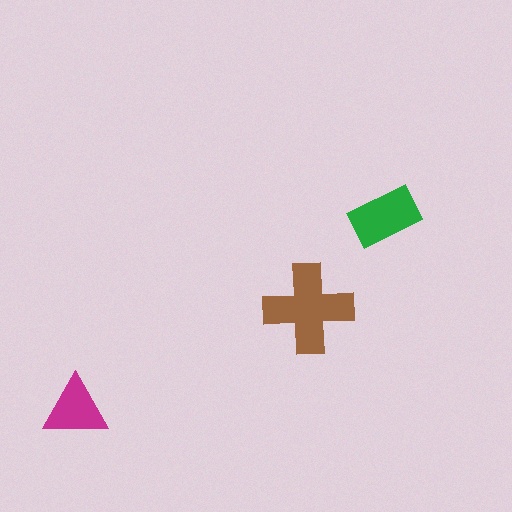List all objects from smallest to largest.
The magenta triangle, the green rectangle, the brown cross.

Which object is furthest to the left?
The magenta triangle is leftmost.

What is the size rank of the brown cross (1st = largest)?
1st.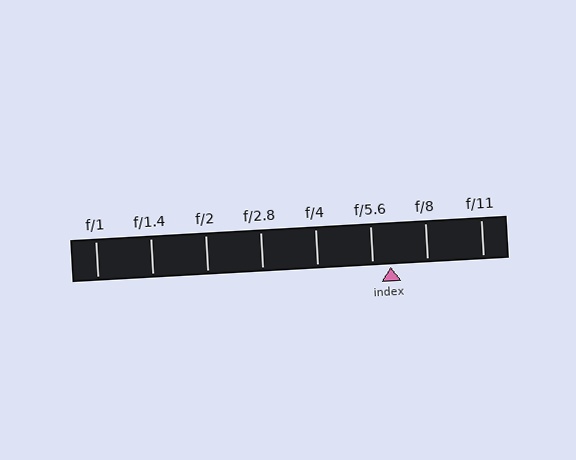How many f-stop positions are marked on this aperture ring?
There are 8 f-stop positions marked.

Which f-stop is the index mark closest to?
The index mark is closest to f/5.6.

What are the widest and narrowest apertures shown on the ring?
The widest aperture shown is f/1 and the narrowest is f/11.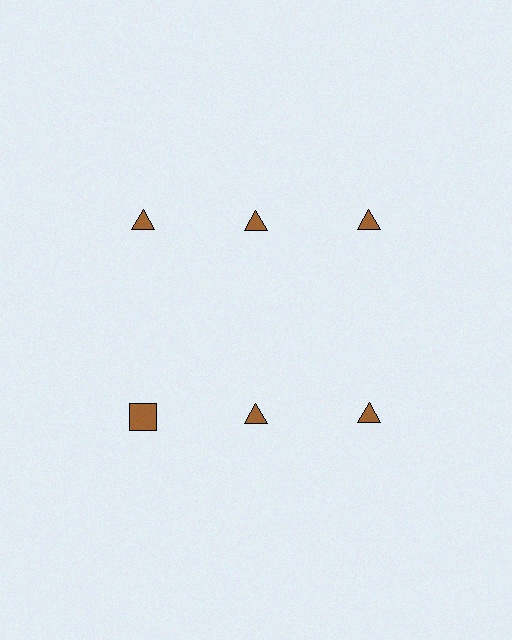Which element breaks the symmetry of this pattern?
The brown square in the second row, leftmost column breaks the symmetry. All other shapes are brown triangles.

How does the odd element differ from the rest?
It has a different shape: square instead of triangle.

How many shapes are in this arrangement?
There are 6 shapes arranged in a grid pattern.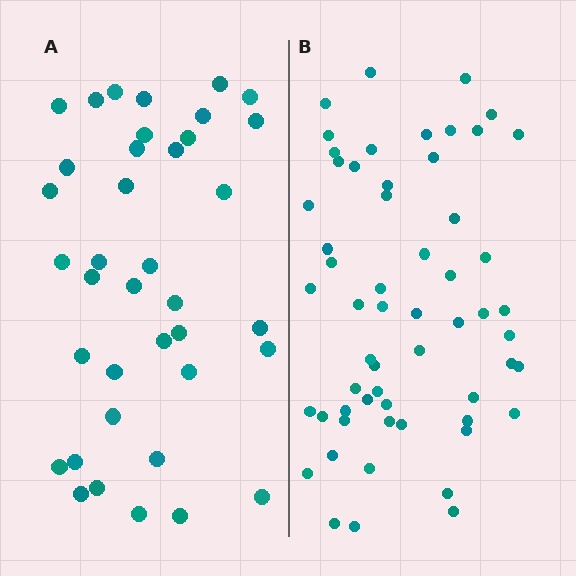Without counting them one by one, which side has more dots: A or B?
Region B (the right region) has more dots.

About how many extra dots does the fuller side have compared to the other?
Region B has approximately 20 more dots than region A.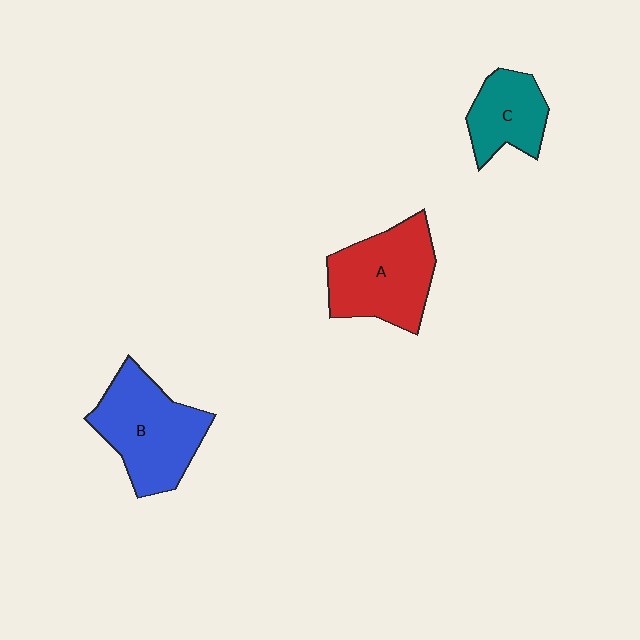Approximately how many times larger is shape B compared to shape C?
Approximately 1.7 times.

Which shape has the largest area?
Shape B (blue).